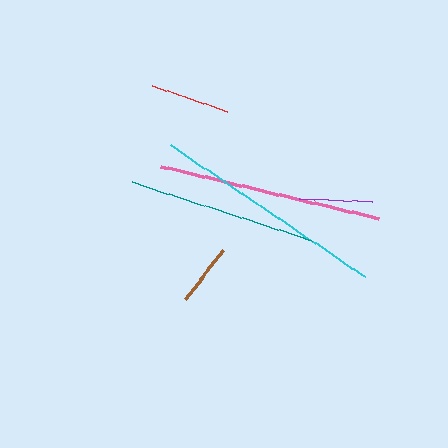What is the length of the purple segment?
The purple segment is approximately 73 pixels long.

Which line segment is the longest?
The cyan line is the longest at approximately 235 pixels.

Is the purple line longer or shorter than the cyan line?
The cyan line is longer than the purple line.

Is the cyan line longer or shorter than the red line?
The cyan line is longer than the red line.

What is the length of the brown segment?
The brown segment is approximately 62 pixels long.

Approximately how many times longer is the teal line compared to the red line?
The teal line is approximately 2.4 times the length of the red line.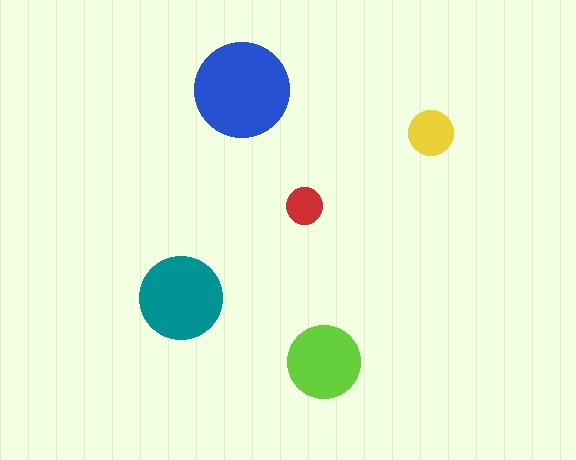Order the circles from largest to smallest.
the blue one, the teal one, the lime one, the yellow one, the red one.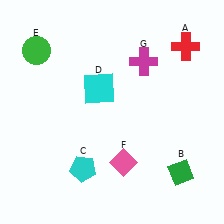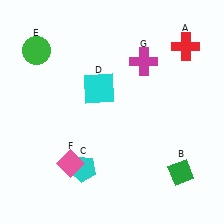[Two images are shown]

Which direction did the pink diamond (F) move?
The pink diamond (F) moved left.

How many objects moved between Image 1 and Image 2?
1 object moved between the two images.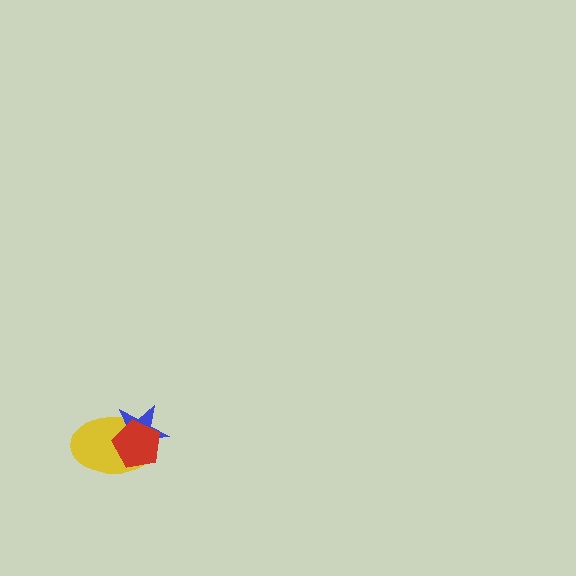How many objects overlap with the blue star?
2 objects overlap with the blue star.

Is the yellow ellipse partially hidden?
Yes, it is partially covered by another shape.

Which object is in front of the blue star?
The red pentagon is in front of the blue star.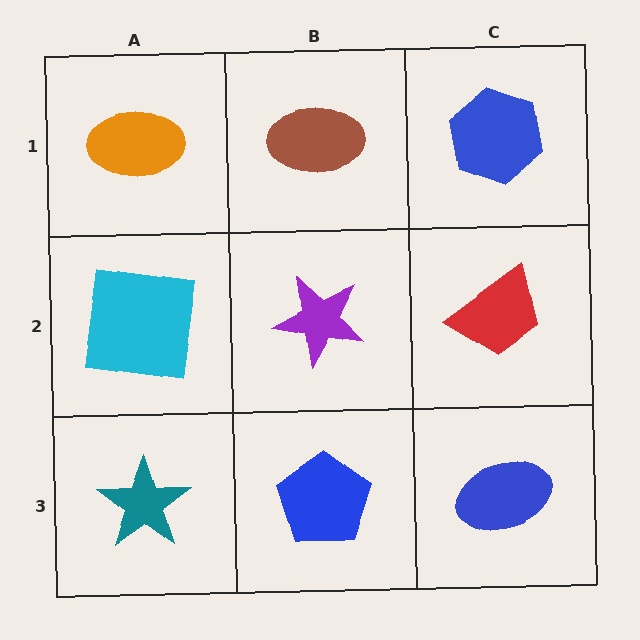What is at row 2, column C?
A red trapezoid.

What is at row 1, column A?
An orange ellipse.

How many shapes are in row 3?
3 shapes.